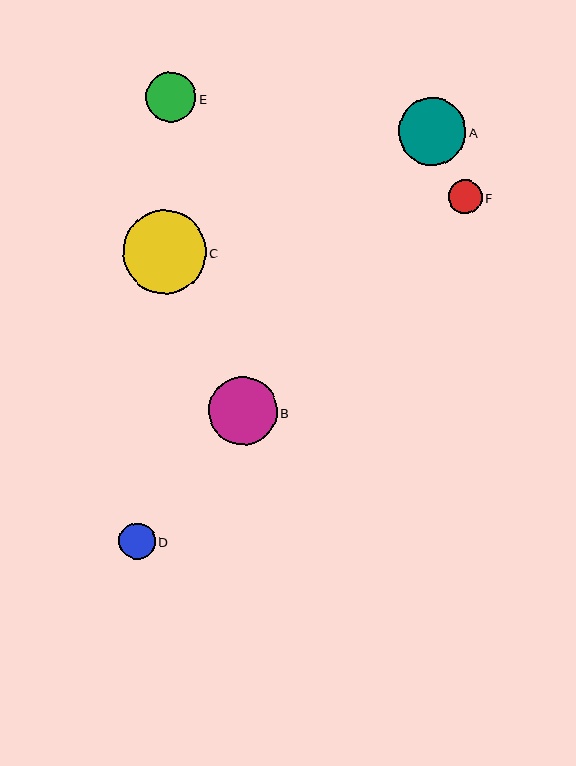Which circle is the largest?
Circle C is the largest with a size of approximately 83 pixels.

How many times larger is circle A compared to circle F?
Circle A is approximately 2.0 times the size of circle F.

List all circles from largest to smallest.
From largest to smallest: C, B, A, E, D, F.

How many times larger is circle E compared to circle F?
Circle E is approximately 1.5 times the size of circle F.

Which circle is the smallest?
Circle F is the smallest with a size of approximately 34 pixels.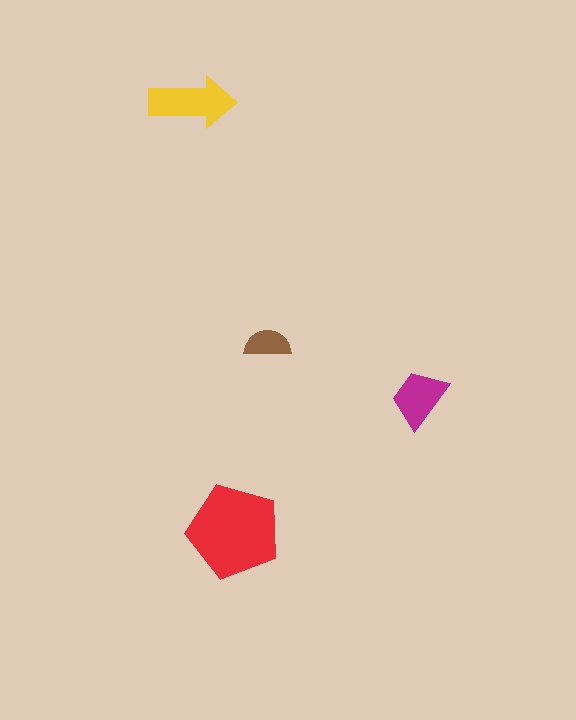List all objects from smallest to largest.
The brown semicircle, the magenta trapezoid, the yellow arrow, the red pentagon.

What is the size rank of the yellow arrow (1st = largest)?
2nd.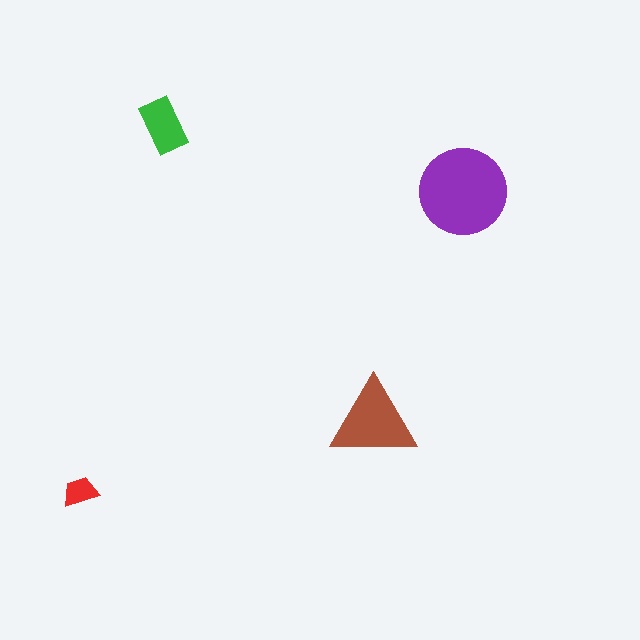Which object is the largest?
The purple circle.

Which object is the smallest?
The red trapezoid.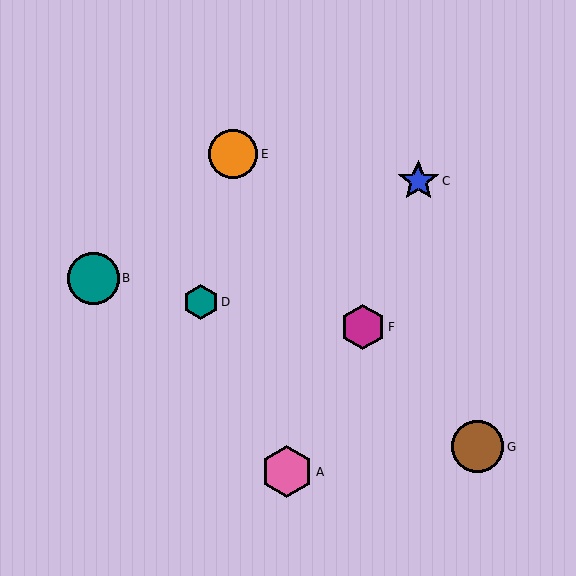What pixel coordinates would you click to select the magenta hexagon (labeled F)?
Click at (363, 327) to select the magenta hexagon F.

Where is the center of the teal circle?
The center of the teal circle is at (93, 278).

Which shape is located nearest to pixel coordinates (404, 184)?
The blue star (labeled C) at (418, 181) is nearest to that location.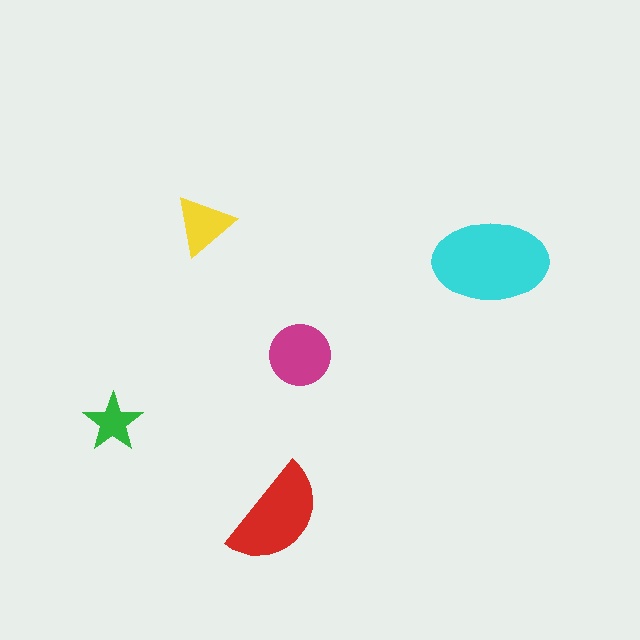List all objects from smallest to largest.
The green star, the yellow triangle, the magenta circle, the red semicircle, the cyan ellipse.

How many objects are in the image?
There are 5 objects in the image.